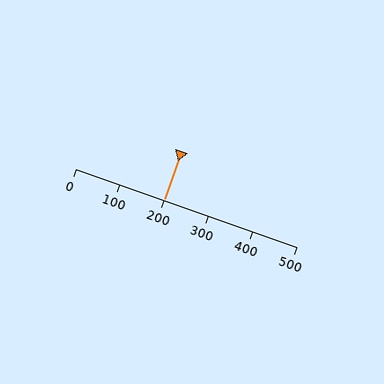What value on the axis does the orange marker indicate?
The marker indicates approximately 200.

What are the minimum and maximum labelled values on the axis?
The axis runs from 0 to 500.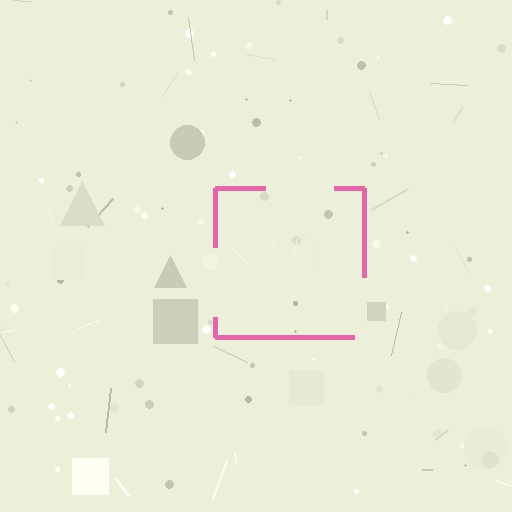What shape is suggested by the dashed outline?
The dashed outline suggests a square.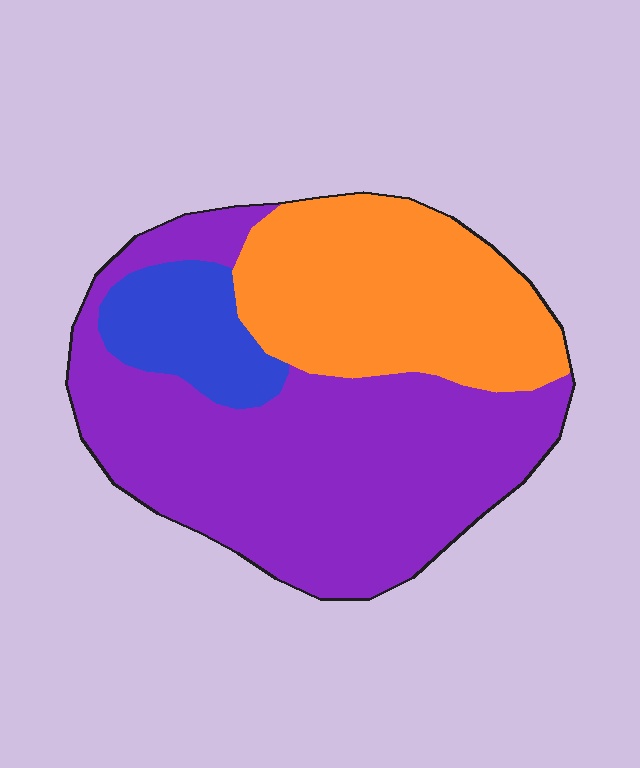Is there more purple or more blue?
Purple.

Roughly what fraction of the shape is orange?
Orange covers about 30% of the shape.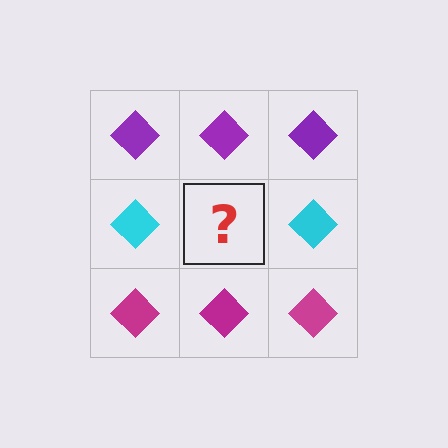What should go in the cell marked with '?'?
The missing cell should contain a cyan diamond.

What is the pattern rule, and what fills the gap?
The rule is that each row has a consistent color. The gap should be filled with a cyan diamond.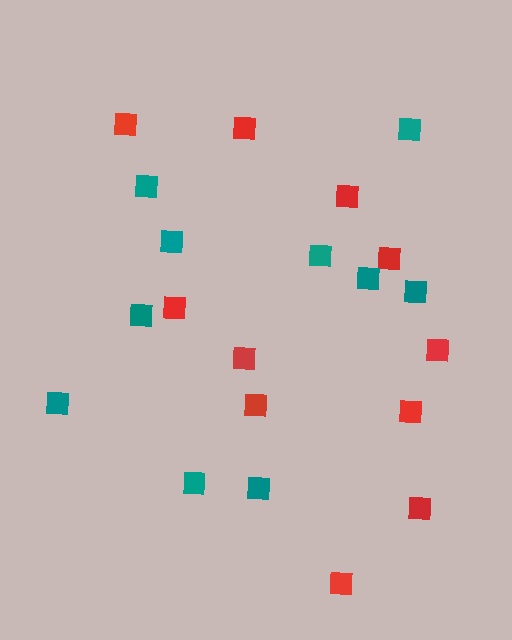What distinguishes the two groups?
There are 2 groups: one group of red squares (11) and one group of teal squares (10).